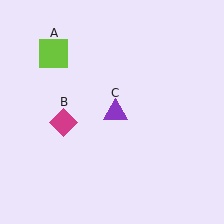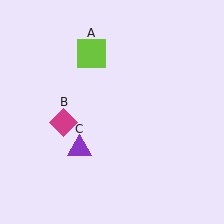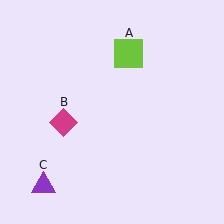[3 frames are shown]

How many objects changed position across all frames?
2 objects changed position: lime square (object A), purple triangle (object C).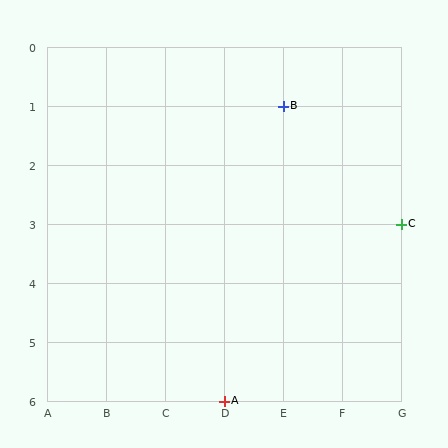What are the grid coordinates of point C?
Point C is at grid coordinates (G, 3).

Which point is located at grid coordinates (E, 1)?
Point B is at (E, 1).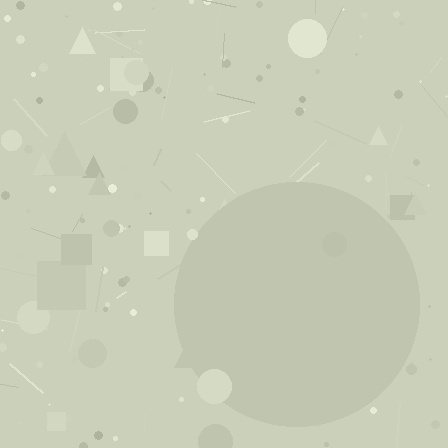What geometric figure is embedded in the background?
A circle is embedded in the background.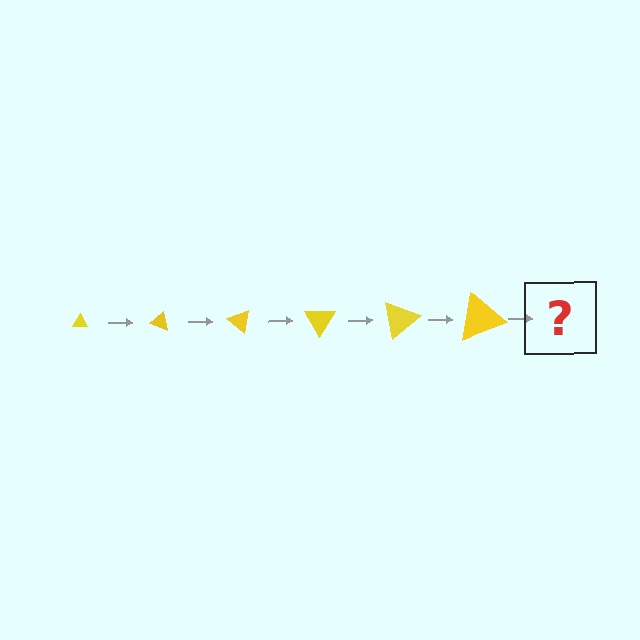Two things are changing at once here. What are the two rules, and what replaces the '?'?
The two rules are that the triangle grows larger each step and it rotates 20 degrees each step. The '?' should be a triangle, larger than the previous one and rotated 120 degrees from the start.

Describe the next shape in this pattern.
It should be a triangle, larger than the previous one and rotated 120 degrees from the start.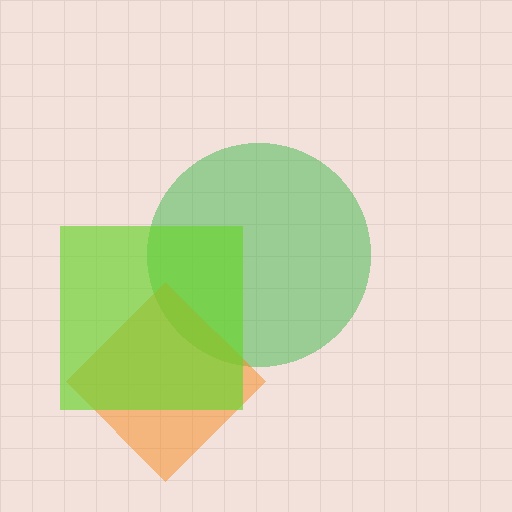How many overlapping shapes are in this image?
There are 3 overlapping shapes in the image.